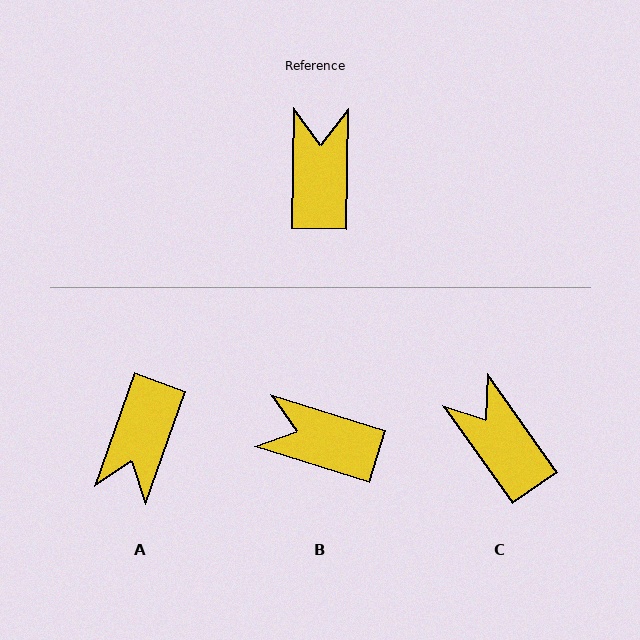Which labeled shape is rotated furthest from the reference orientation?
A, about 161 degrees away.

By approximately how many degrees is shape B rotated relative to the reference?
Approximately 74 degrees counter-clockwise.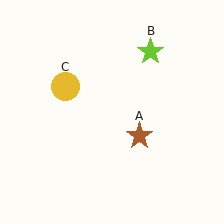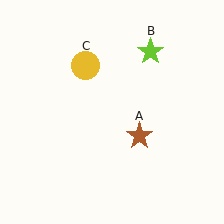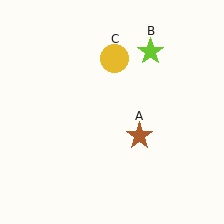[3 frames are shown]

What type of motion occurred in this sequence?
The yellow circle (object C) rotated clockwise around the center of the scene.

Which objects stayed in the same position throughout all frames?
Brown star (object A) and lime star (object B) remained stationary.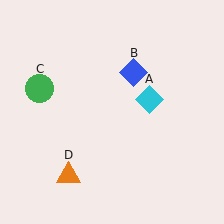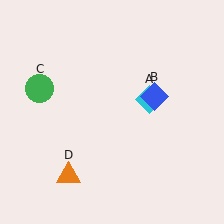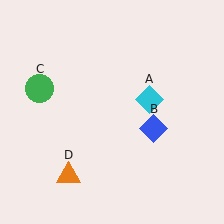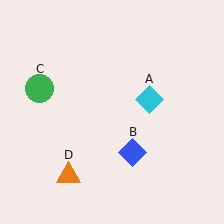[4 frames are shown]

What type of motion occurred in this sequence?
The blue diamond (object B) rotated clockwise around the center of the scene.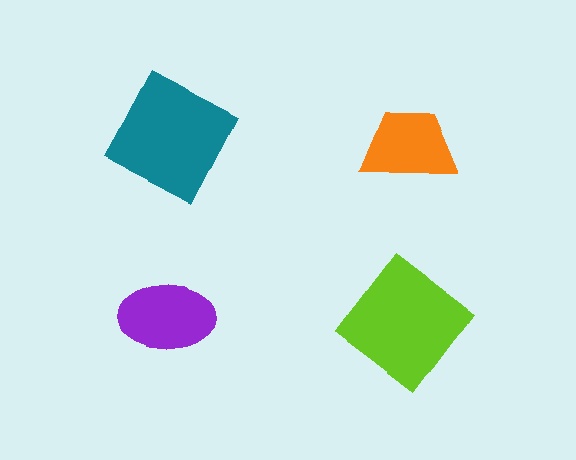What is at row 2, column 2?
A lime diamond.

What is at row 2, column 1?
A purple ellipse.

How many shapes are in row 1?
2 shapes.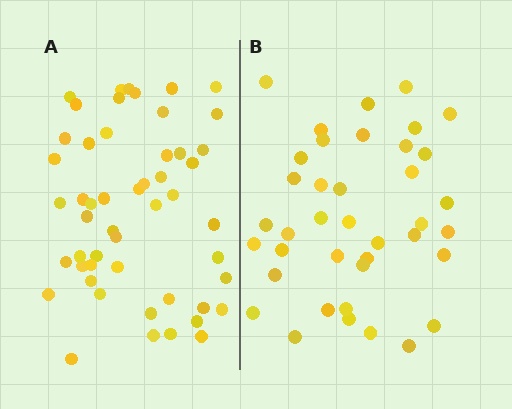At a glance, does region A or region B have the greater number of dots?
Region A (the left region) has more dots.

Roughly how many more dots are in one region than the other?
Region A has roughly 12 or so more dots than region B.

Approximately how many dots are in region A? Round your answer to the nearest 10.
About 50 dots. (The exact count is 51, which rounds to 50.)